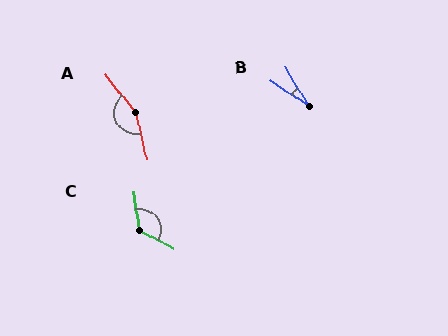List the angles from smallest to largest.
B (25°), C (127°), A (155°).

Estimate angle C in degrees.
Approximately 127 degrees.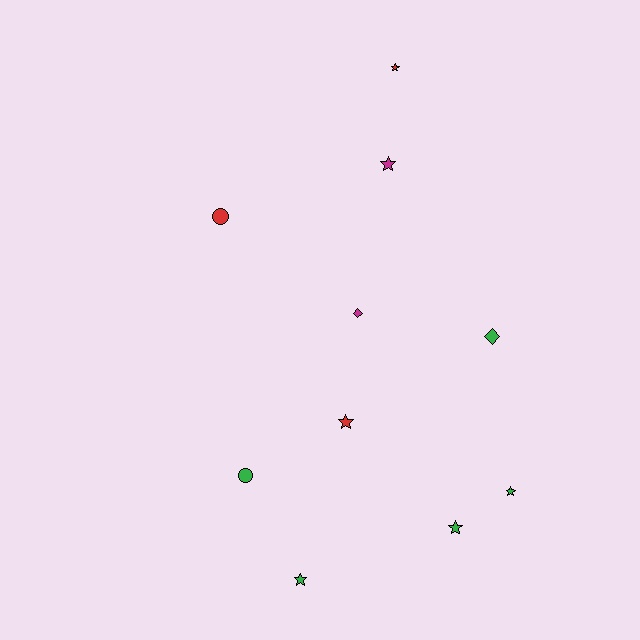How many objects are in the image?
There are 10 objects.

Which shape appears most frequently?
Star, with 6 objects.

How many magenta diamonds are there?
There is 1 magenta diamond.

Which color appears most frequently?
Green, with 5 objects.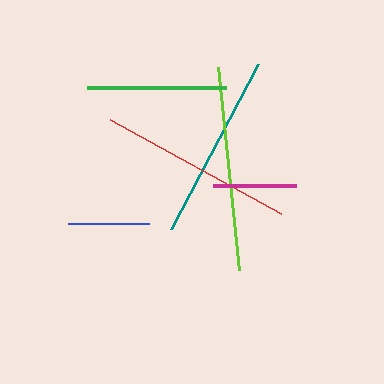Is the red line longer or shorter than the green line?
The red line is longer than the green line.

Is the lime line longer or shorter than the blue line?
The lime line is longer than the blue line.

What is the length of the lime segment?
The lime segment is approximately 204 pixels long.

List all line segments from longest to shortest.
From longest to shortest: lime, red, teal, green, magenta, blue.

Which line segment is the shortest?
The blue line is the shortest at approximately 81 pixels.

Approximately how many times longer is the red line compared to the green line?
The red line is approximately 1.4 times the length of the green line.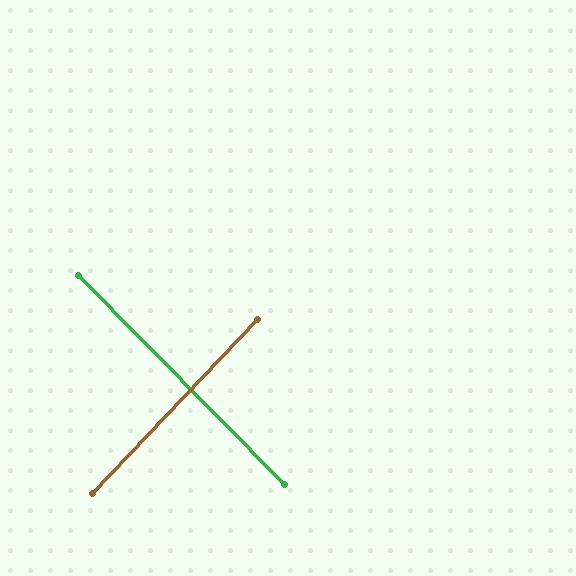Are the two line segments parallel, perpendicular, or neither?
Perpendicular — they meet at approximately 88°.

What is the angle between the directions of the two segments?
Approximately 88 degrees.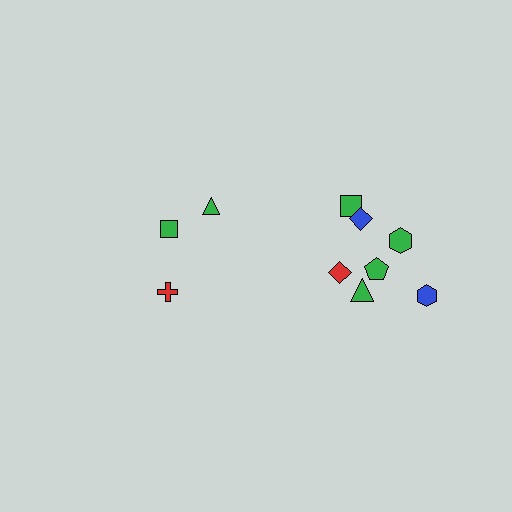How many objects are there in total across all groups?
There are 10 objects.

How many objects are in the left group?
There are 3 objects.